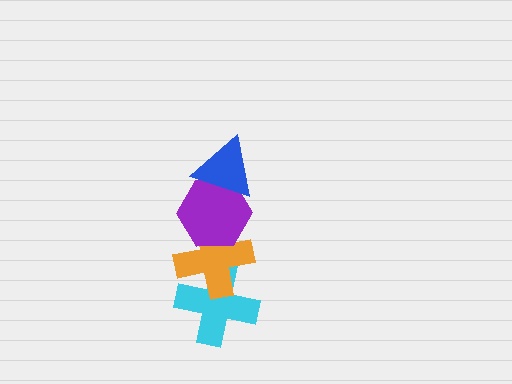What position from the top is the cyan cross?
The cyan cross is 4th from the top.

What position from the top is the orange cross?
The orange cross is 3rd from the top.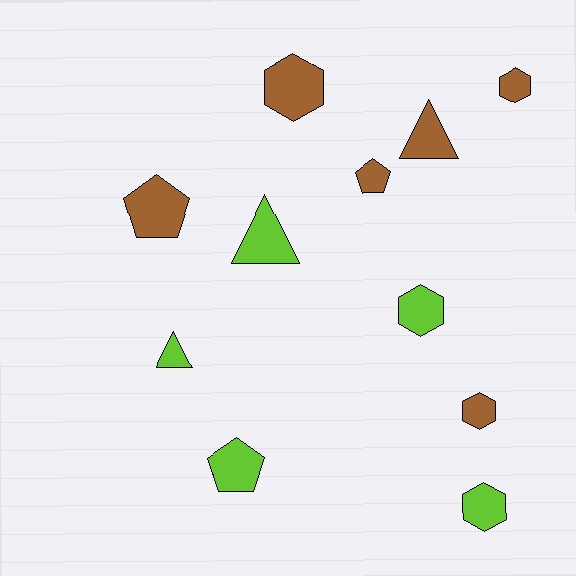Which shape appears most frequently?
Hexagon, with 5 objects.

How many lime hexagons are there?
There are 2 lime hexagons.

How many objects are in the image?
There are 11 objects.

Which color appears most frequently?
Brown, with 6 objects.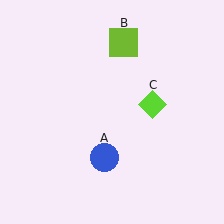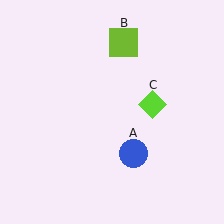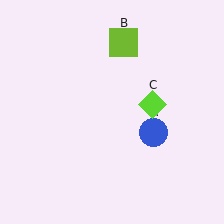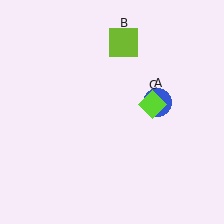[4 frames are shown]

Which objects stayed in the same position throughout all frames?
Lime square (object B) and lime diamond (object C) remained stationary.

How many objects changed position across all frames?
1 object changed position: blue circle (object A).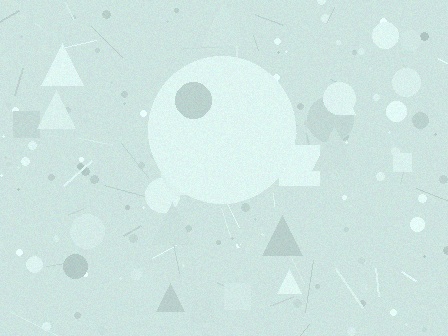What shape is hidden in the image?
A circle is hidden in the image.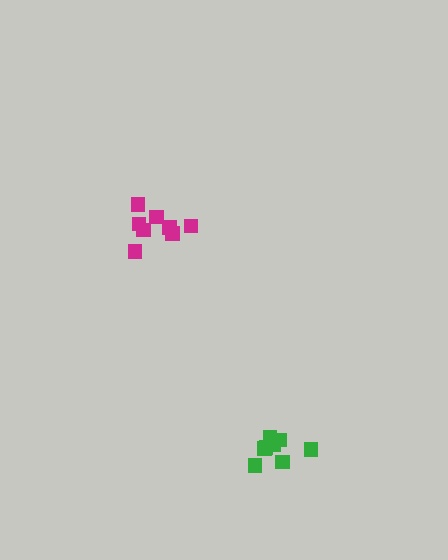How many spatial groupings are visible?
There are 2 spatial groupings.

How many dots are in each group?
Group 1: 8 dots, Group 2: 9 dots (17 total).